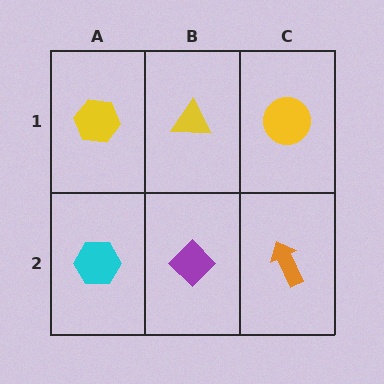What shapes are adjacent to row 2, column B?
A yellow triangle (row 1, column B), a cyan hexagon (row 2, column A), an orange arrow (row 2, column C).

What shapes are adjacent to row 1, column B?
A purple diamond (row 2, column B), a yellow hexagon (row 1, column A), a yellow circle (row 1, column C).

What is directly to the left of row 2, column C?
A purple diamond.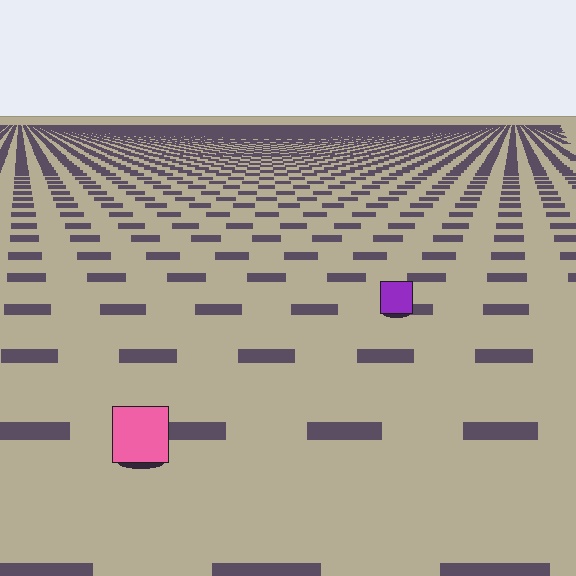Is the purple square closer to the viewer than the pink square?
No. The pink square is closer — you can tell from the texture gradient: the ground texture is coarser near it.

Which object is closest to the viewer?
The pink square is closest. The texture marks near it are larger and more spread out.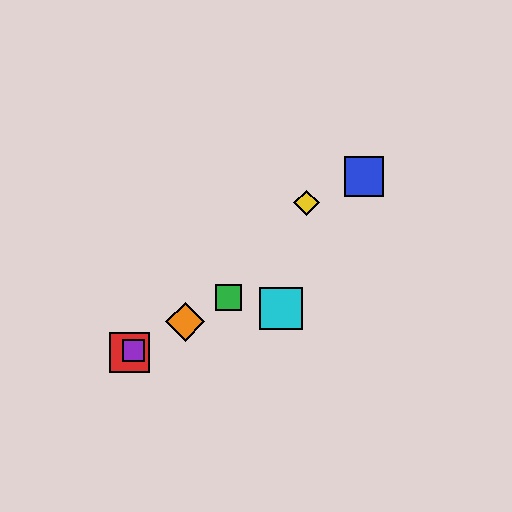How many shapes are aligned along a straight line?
4 shapes (the red square, the green square, the purple square, the orange diamond) are aligned along a straight line.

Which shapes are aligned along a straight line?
The red square, the green square, the purple square, the orange diamond are aligned along a straight line.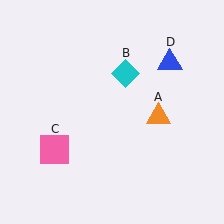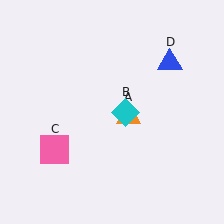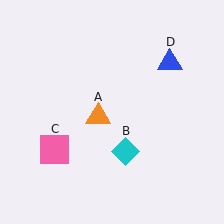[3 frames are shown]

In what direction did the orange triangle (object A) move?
The orange triangle (object A) moved left.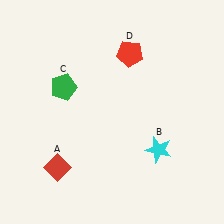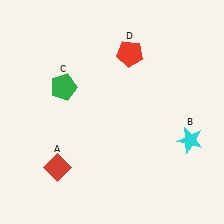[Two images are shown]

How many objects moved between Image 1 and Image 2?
1 object moved between the two images.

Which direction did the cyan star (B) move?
The cyan star (B) moved right.